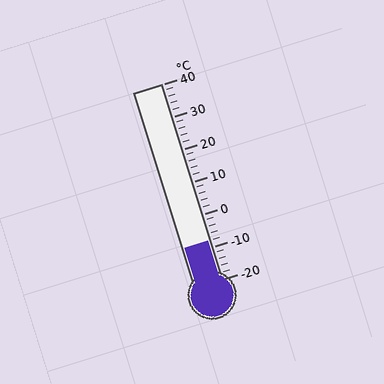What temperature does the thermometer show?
The thermometer shows approximately -8°C.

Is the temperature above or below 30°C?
The temperature is below 30°C.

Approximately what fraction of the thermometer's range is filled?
The thermometer is filled to approximately 20% of its range.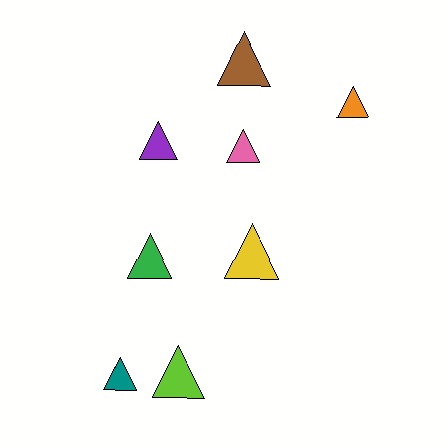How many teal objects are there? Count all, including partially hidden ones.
There is 1 teal object.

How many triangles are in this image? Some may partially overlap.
There are 8 triangles.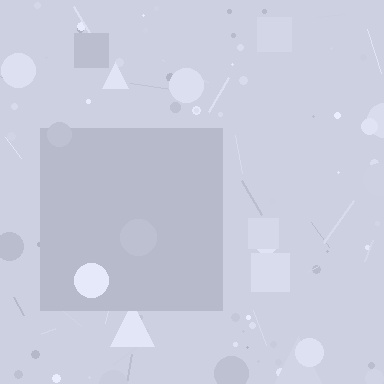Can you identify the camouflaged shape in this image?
The camouflaged shape is a square.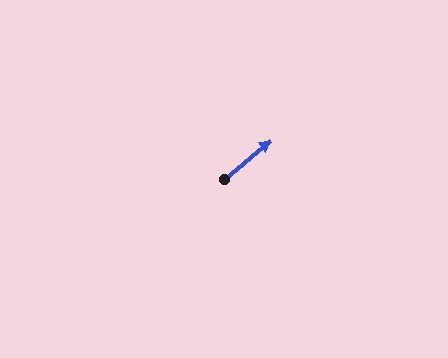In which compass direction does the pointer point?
Northeast.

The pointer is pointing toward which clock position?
Roughly 2 o'clock.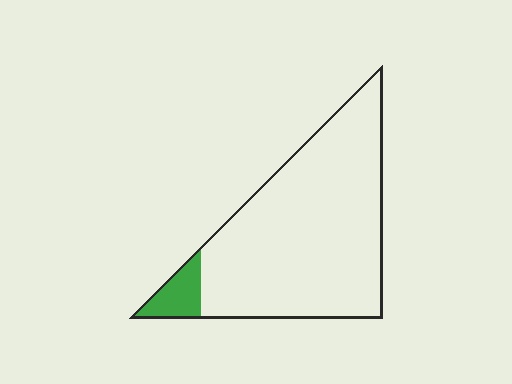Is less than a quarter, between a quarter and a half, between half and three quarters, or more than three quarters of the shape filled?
Less than a quarter.